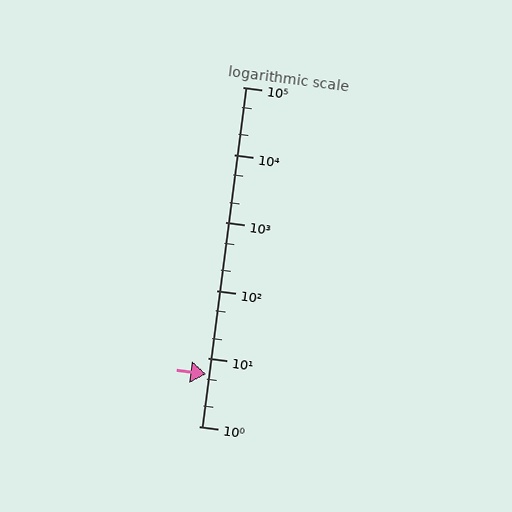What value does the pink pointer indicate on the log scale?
The pointer indicates approximately 5.8.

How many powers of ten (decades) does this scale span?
The scale spans 5 decades, from 1 to 100000.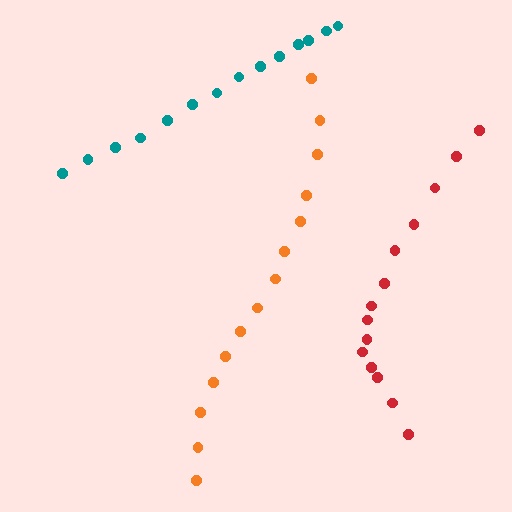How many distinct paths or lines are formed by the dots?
There are 3 distinct paths.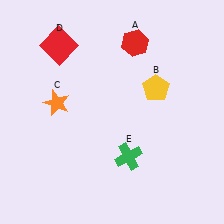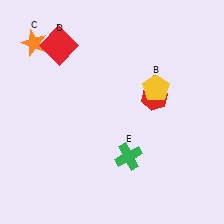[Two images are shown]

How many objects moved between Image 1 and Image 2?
2 objects moved between the two images.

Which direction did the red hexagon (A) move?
The red hexagon (A) moved down.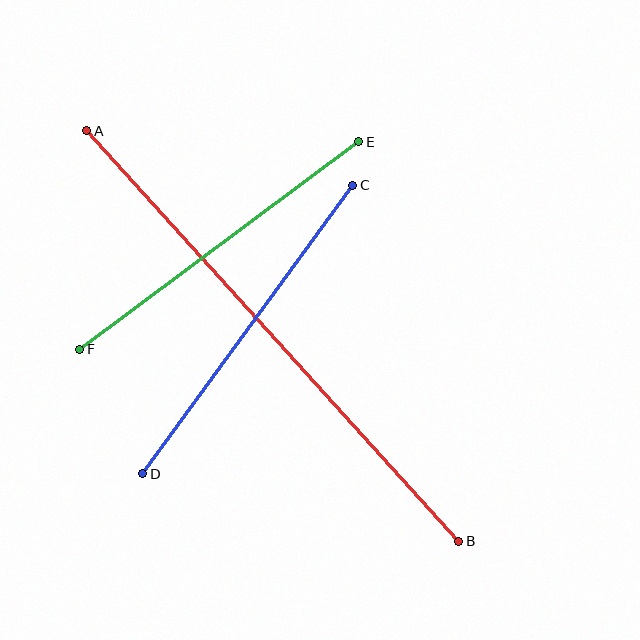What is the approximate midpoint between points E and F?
The midpoint is at approximately (219, 245) pixels.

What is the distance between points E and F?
The distance is approximately 348 pixels.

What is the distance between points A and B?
The distance is approximately 554 pixels.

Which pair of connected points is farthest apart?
Points A and B are farthest apart.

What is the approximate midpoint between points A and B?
The midpoint is at approximately (273, 336) pixels.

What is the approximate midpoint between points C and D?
The midpoint is at approximately (248, 329) pixels.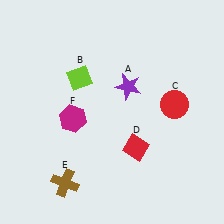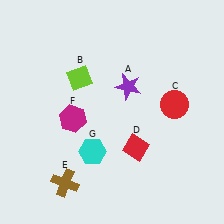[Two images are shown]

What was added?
A cyan hexagon (G) was added in Image 2.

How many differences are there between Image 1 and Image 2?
There is 1 difference between the two images.